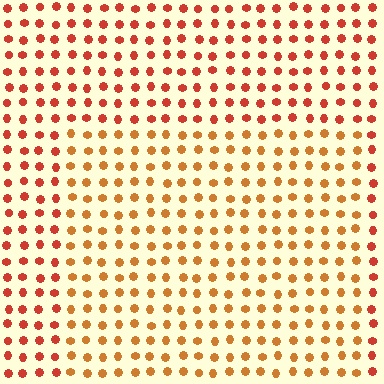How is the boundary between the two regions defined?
The boundary is defined purely by a slight shift in hue (about 25 degrees). Spacing, size, and orientation are identical on both sides.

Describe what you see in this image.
The image is filled with small red elements in a uniform arrangement. A rectangle-shaped region is visible where the elements are tinted to a slightly different hue, forming a subtle color boundary.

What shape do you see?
I see a rectangle.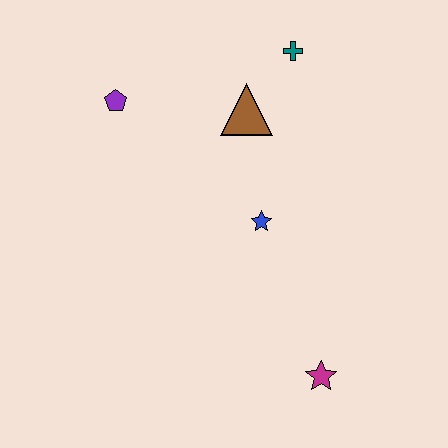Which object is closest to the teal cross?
The brown triangle is closest to the teal cross.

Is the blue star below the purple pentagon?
Yes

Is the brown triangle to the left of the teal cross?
Yes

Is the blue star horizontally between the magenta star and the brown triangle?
Yes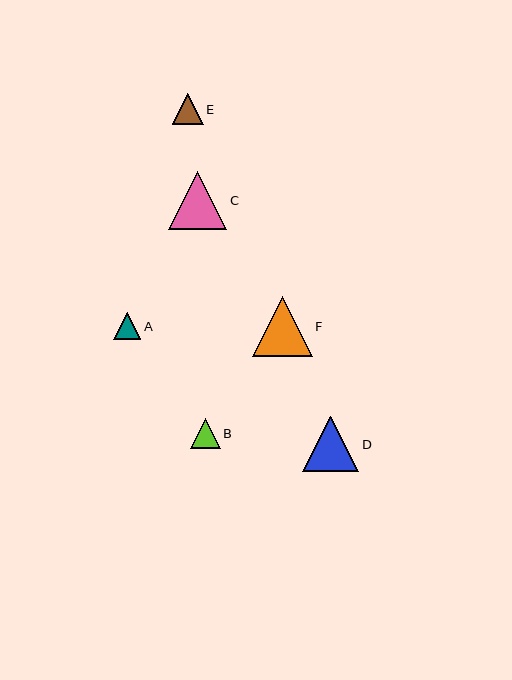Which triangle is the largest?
Triangle F is the largest with a size of approximately 60 pixels.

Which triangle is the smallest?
Triangle A is the smallest with a size of approximately 27 pixels.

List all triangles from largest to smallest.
From largest to smallest: F, C, D, E, B, A.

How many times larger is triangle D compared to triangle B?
Triangle D is approximately 1.9 times the size of triangle B.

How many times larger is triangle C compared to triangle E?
Triangle C is approximately 1.9 times the size of triangle E.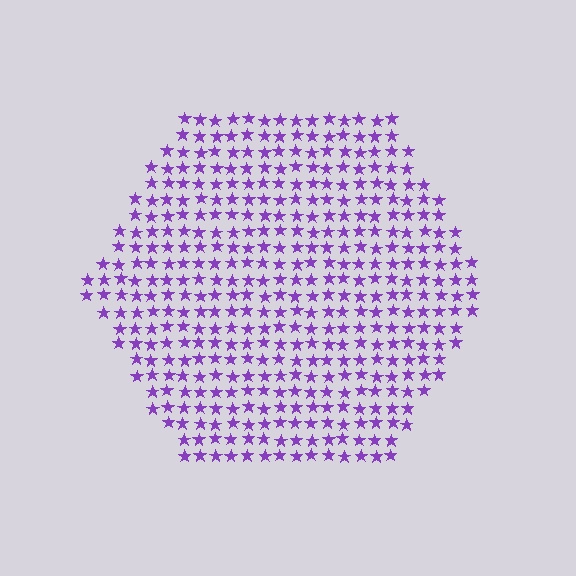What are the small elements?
The small elements are stars.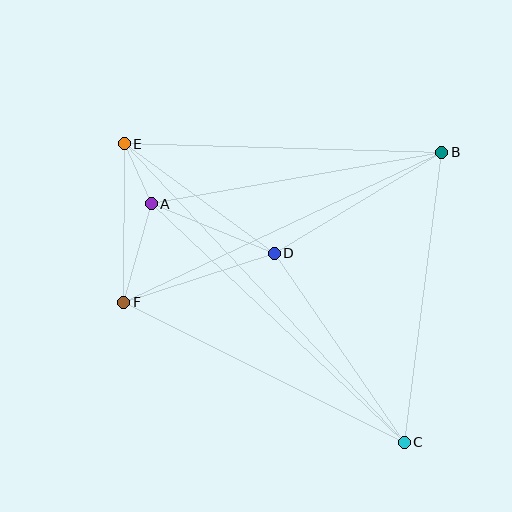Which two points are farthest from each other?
Points C and E are farthest from each other.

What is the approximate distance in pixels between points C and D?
The distance between C and D is approximately 229 pixels.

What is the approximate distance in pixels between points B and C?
The distance between B and C is approximately 293 pixels.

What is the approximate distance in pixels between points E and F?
The distance between E and F is approximately 158 pixels.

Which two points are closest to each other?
Points A and E are closest to each other.